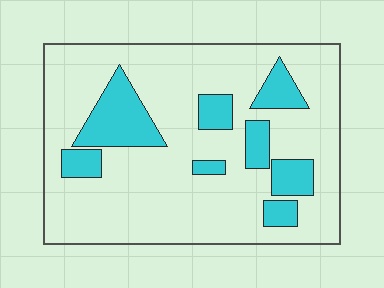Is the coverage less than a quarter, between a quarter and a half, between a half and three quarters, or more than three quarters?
Less than a quarter.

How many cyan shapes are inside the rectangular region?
8.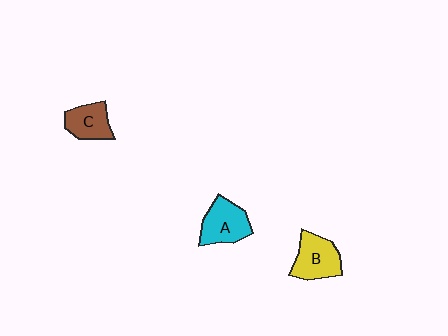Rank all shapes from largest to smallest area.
From largest to smallest: B (yellow), A (cyan), C (brown).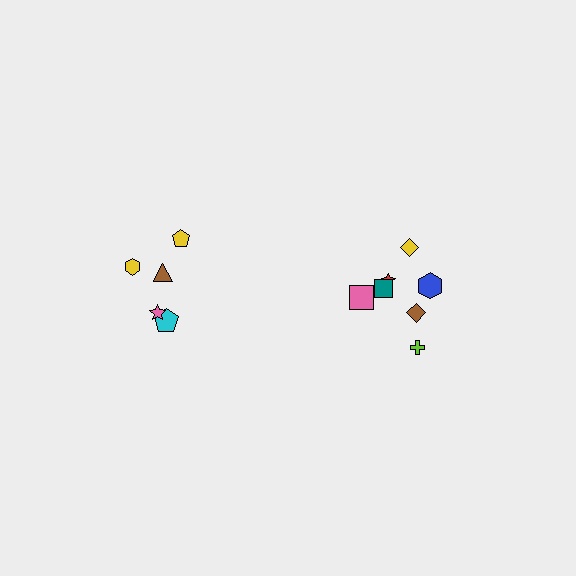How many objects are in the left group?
There are 5 objects.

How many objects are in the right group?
There are 7 objects.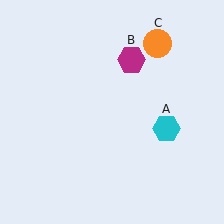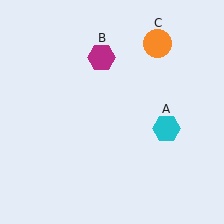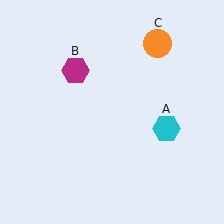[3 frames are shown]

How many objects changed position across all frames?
1 object changed position: magenta hexagon (object B).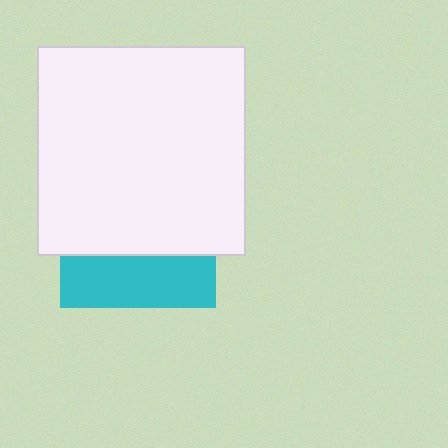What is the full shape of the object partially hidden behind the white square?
The partially hidden object is a cyan square.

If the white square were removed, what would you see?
You would see the complete cyan square.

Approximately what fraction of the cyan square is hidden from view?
Roughly 66% of the cyan square is hidden behind the white square.